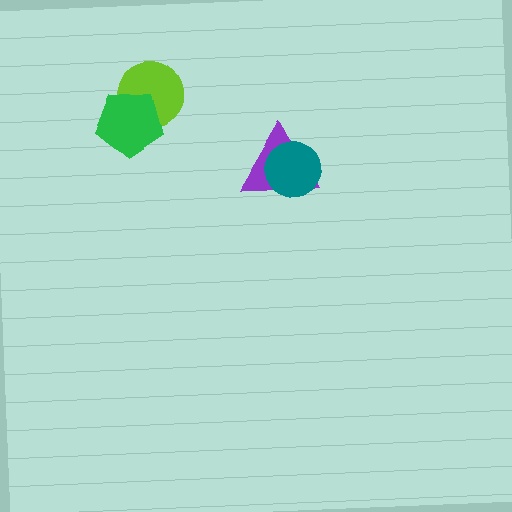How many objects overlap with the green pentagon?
1 object overlaps with the green pentagon.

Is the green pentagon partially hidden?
No, no other shape covers it.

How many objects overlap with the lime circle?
1 object overlaps with the lime circle.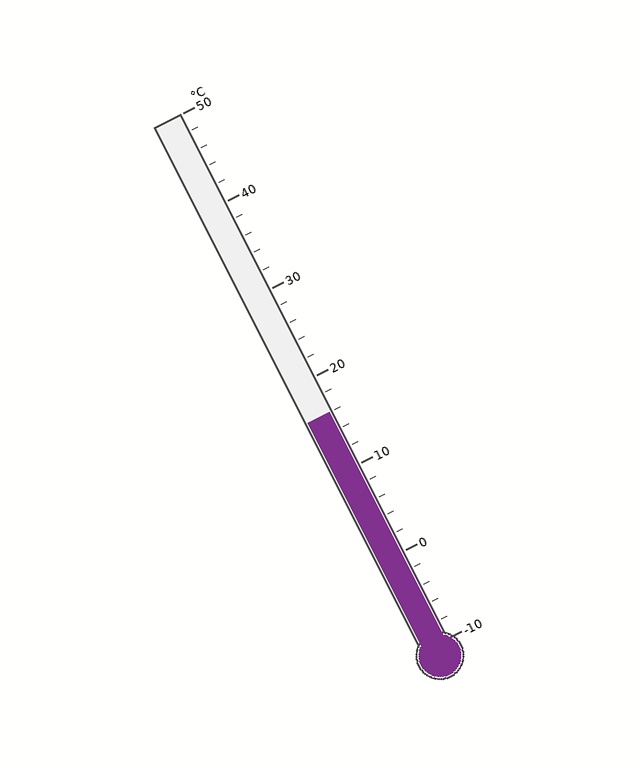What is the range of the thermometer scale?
The thermometer scale ranges from -10°C to 50°C.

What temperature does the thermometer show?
The thermometer shows approximately 16°C.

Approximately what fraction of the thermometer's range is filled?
The thermometer is filled to approximately 45% of its range.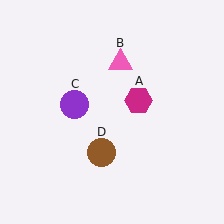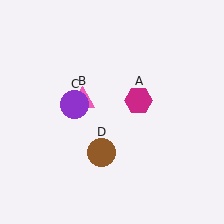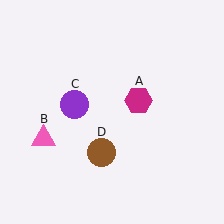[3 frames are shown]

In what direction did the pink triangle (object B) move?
The pink triangle (object B) moved down and to the left.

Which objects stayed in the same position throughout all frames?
Magenta hexagon (object A) and purple circle (object C) and brown circle (object D) remained stationary.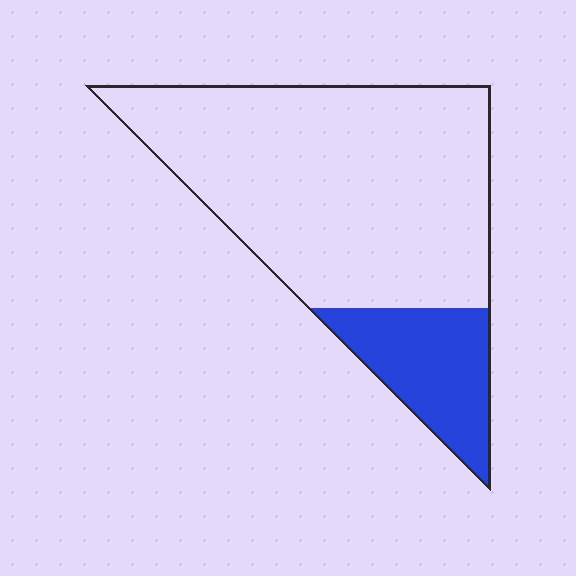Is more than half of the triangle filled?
No.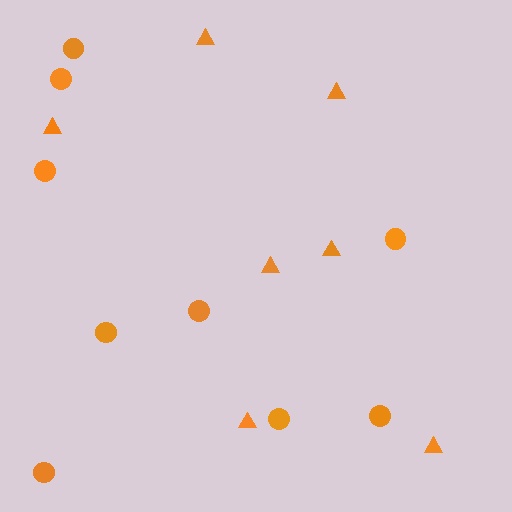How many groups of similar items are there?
There are 2 groups: one group of triangles (7) and one group of circles (9).